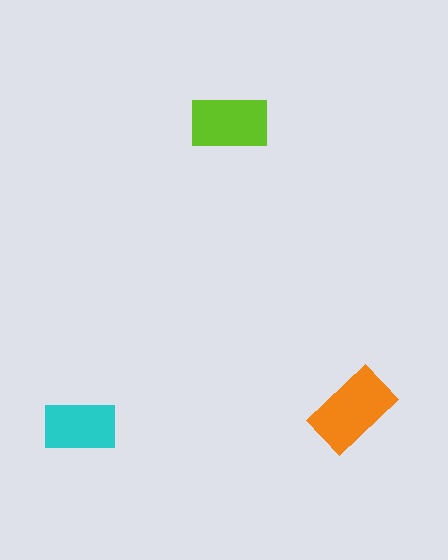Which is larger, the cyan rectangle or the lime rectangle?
The lime one.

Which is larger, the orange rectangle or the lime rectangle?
The orange one.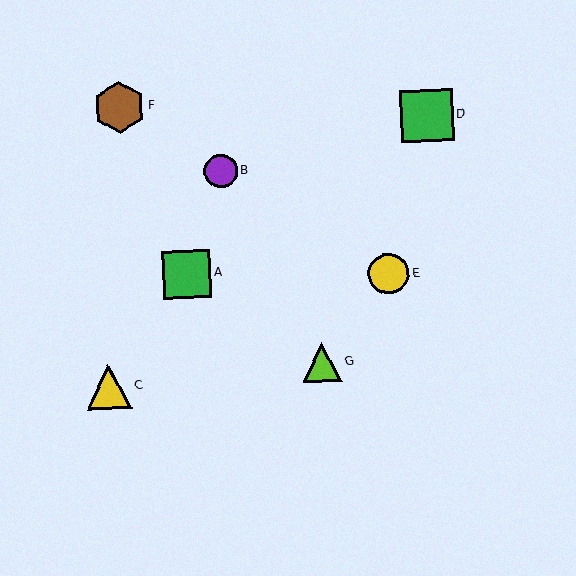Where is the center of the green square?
The center of the green square is at (187, 274).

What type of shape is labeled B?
Shape B is a purple circle.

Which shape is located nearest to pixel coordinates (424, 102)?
The green square (labeled D) at (427, 116) is nearest to that location.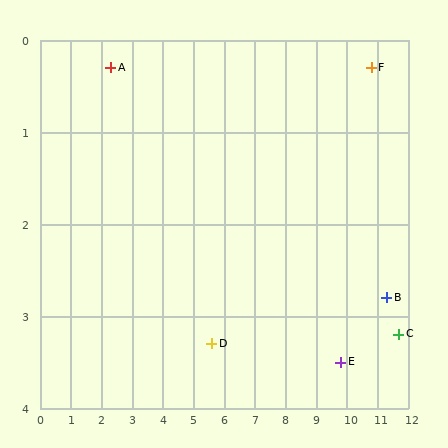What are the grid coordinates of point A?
Point A is at approximately (2.3, 0.3).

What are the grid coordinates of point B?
Point B is at approximately (11.3, 2.8).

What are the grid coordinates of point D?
Point D is at approximately (5.6, 3.3).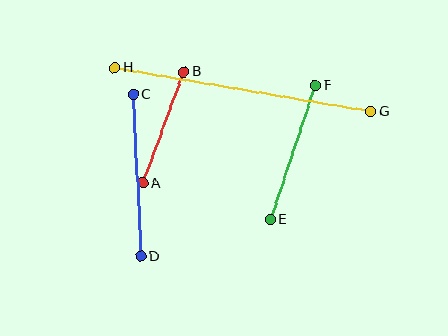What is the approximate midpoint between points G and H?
The midpoint is at approximately (242, 90) pixels.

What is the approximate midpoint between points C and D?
The midpoint is at approximately (137, 175) pixels.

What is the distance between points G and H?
The distance is approximately 260 pixels.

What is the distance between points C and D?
The distance is approximately 162 pixels.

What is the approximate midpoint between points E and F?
The midpoint is at approximately (293, 152) pixels.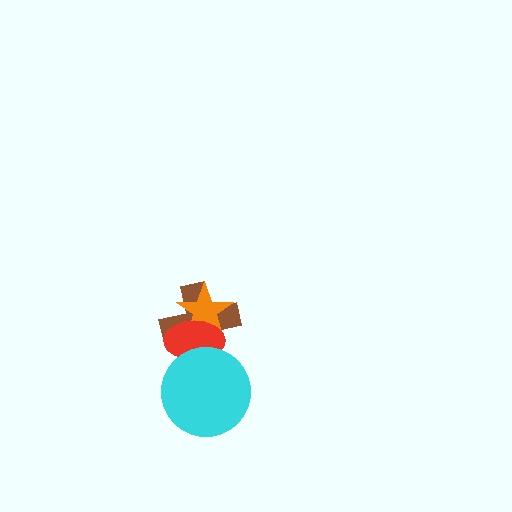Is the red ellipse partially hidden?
Yes, it is partially covered by another shape.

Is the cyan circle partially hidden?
No, no other shape covers it.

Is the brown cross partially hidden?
Yes, it is partially covered by another shape.